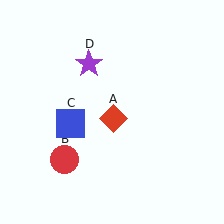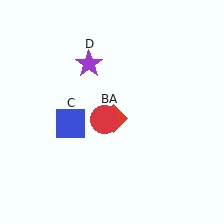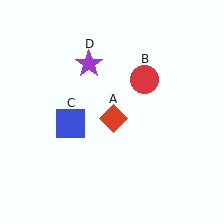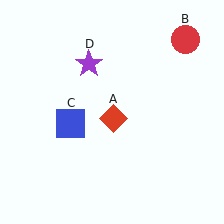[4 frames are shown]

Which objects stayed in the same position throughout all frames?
Red diamond (object A) and blue square (object C) and purple star (object D) remained stationary.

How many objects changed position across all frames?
1 object changed position: red circle (object B).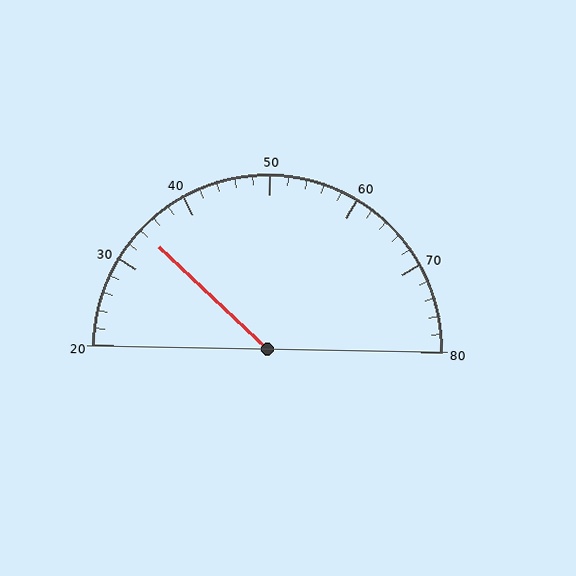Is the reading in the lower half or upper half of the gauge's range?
The reading is in the lower half of the range (20 to 80).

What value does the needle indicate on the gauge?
The needle indicates approximately 34.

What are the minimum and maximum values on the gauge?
The gauge ranges from 20 to 80.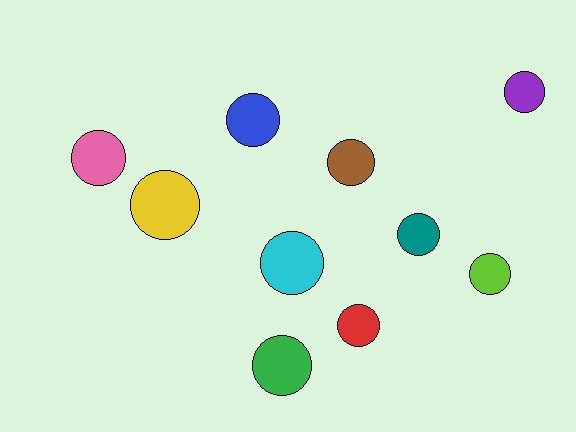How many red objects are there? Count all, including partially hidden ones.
There is 1 red object.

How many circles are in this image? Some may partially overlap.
There are 10 circles.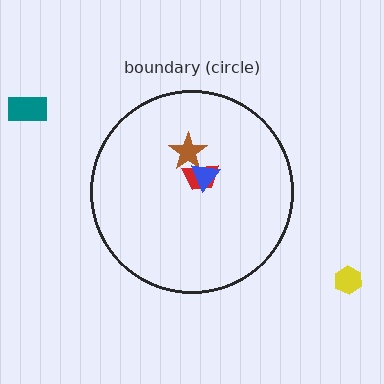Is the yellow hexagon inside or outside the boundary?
Outside.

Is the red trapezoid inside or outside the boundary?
Inside.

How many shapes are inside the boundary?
3 inside, 2 outside.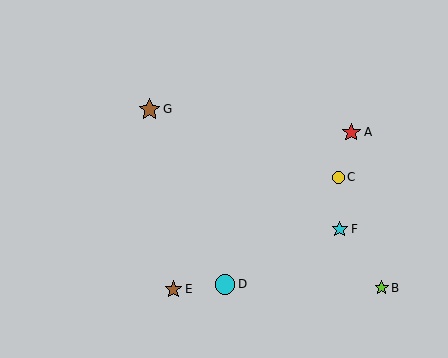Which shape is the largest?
The brown star (labeled G) is the largest.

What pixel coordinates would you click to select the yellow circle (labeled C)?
Click at (338, 177) to select the yellow circle C.